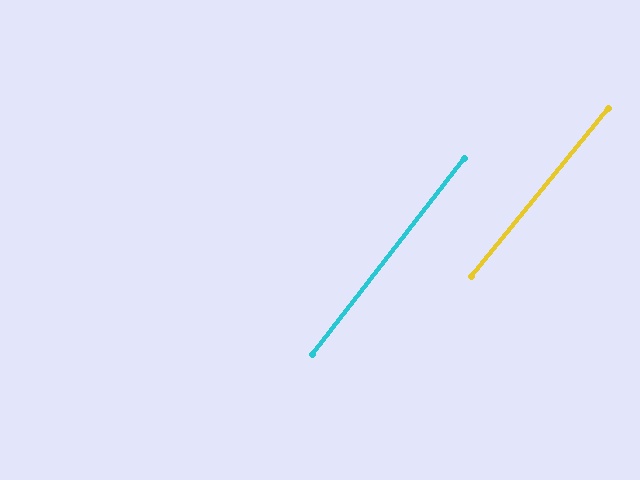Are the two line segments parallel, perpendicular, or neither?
Parallel — their directions differ by only 1.2°.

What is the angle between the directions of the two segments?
Approximately 1 degree.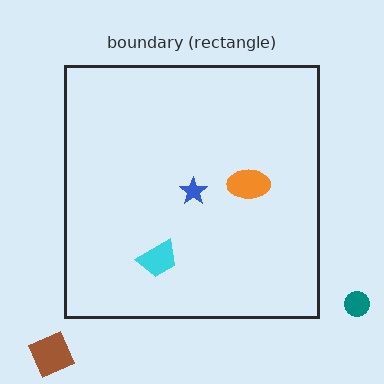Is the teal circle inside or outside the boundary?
Outside.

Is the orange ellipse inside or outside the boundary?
Inside.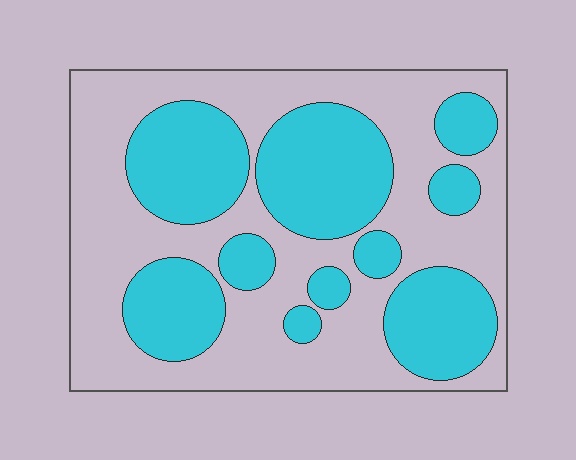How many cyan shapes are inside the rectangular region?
10.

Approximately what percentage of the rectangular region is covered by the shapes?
Approximately 40%.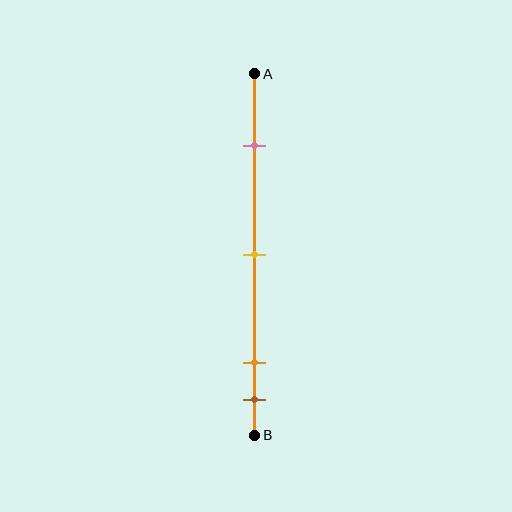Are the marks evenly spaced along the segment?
No, the marks are not evenly spaced.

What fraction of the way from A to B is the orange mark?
The orange mark is approximately 80% (0.8) of the way from A to B.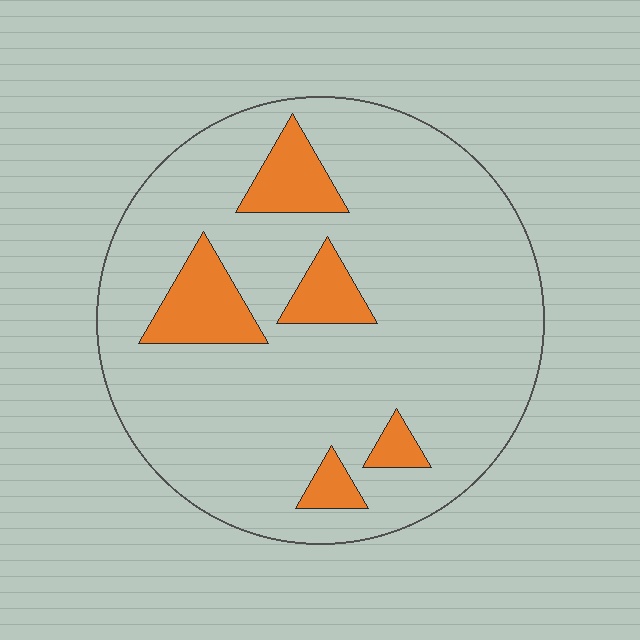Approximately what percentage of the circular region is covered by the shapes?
Approximately 15%.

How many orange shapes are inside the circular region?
5.